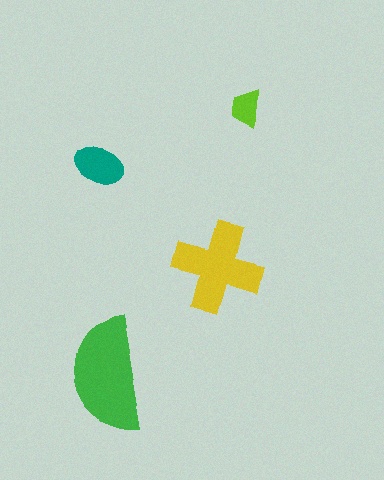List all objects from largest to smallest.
The green semicircle, the yellow cross, the teal ellipse, the lime trapezoid.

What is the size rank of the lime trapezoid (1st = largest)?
4th.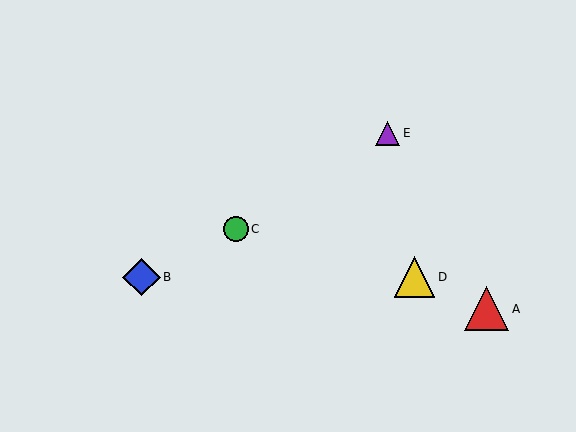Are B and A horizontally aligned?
No, B is at y≈277 and A is at y≈309.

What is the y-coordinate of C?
Object C is at y≈229.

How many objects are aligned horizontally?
2 objects (B, D) are aligned horizontally.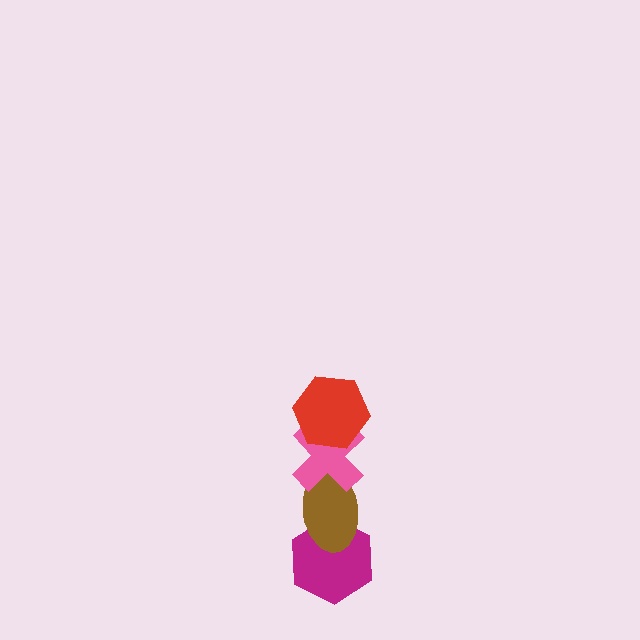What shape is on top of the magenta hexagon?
The brown ellipse is on top of the magenta hexagon.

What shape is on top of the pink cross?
The red hexagon is on top of the pink cross.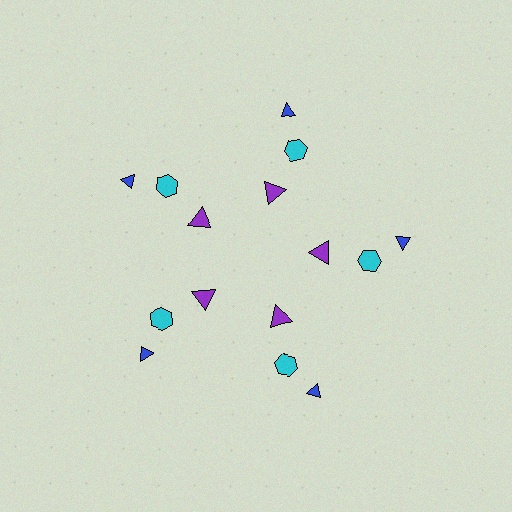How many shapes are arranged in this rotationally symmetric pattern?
There are 15 shapes, arranged in 5 groups of 3.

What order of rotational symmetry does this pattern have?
This pattern has 5-fold rotational symmetry.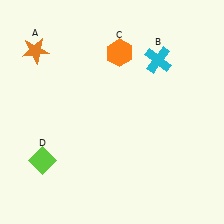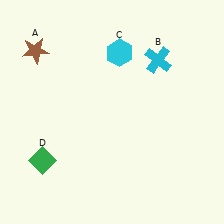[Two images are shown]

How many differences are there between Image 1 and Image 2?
There are 3 differences between the two images.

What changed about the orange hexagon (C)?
In Image 1, C is orange. In Image 2, it changed to cyan.